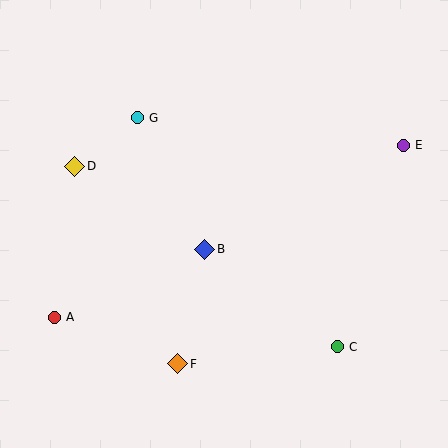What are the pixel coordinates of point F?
Point F is at (178, 364).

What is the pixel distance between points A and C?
The distance between A and C is 285 pixels.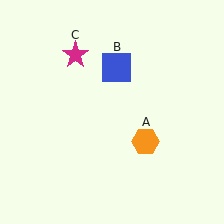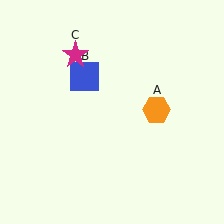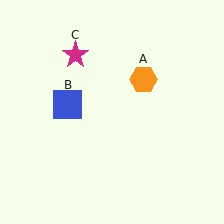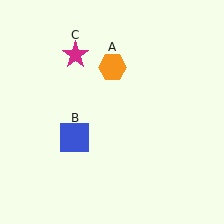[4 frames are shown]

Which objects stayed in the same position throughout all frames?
Magenta star (object C) remained stationary.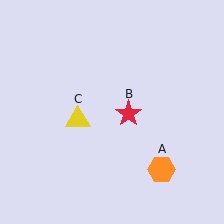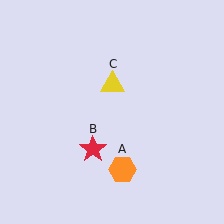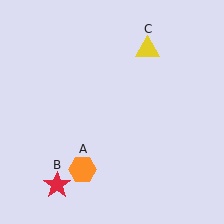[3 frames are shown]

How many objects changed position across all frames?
3 objects changed position: orange hexagon (object A), red star (object B), yellow triangle (object C).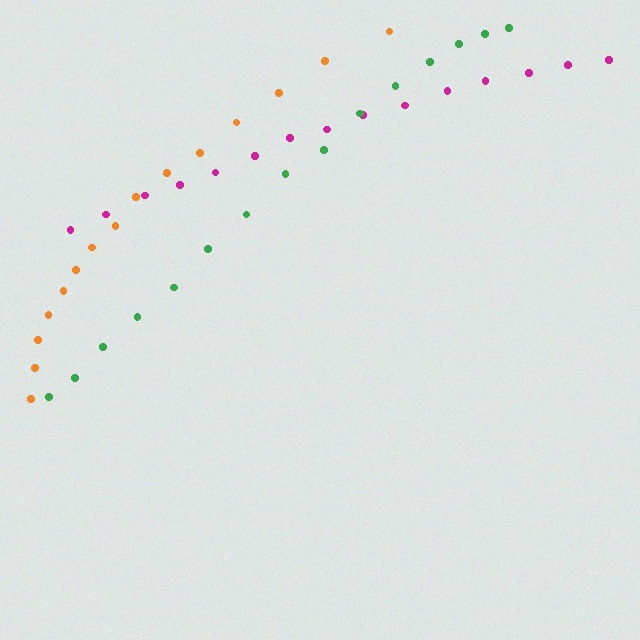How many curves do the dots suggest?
There are 3 distinct paths.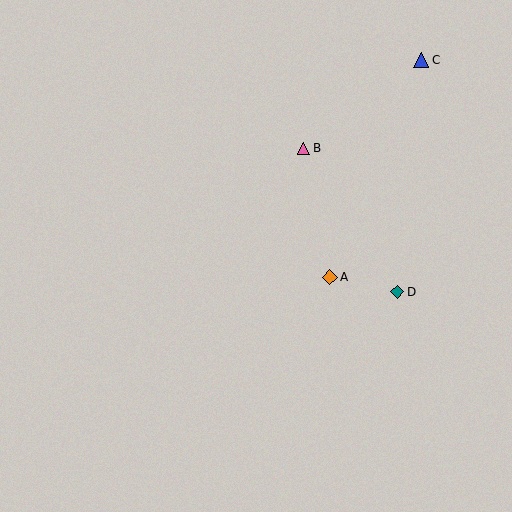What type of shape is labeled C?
Shape C is a blue triangle.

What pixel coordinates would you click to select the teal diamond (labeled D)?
Click at (397, 292) to select the teal diamond D.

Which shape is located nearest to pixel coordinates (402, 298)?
The teal diamond (labeled D) at (397, 292) is nearest to that location.